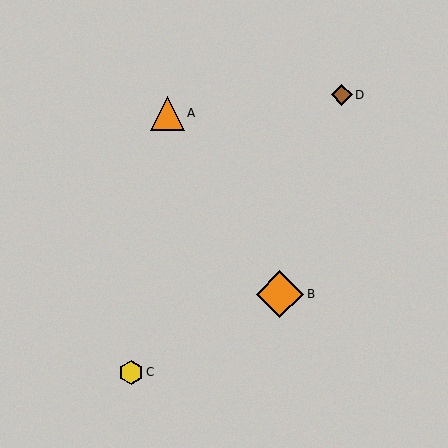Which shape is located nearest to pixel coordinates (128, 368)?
The yellow hexagon (labeled C) at (131, 372) is nearest to that location.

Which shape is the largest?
The orange diamond (labeled B) is the largest.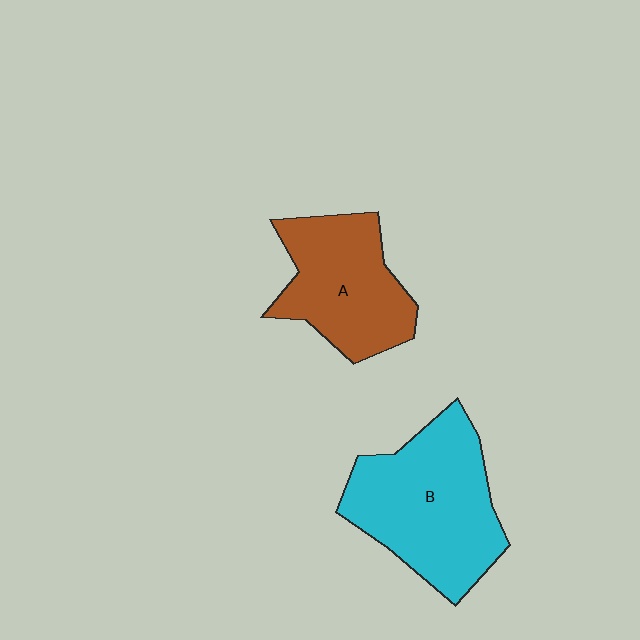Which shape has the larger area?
Shape B (cyan).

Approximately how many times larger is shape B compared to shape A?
Approximately 1.3 times.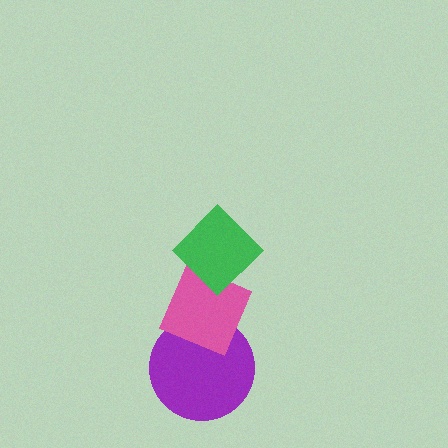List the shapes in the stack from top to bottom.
From top to bottom: the green diamond, the pink diamond, the purple circle.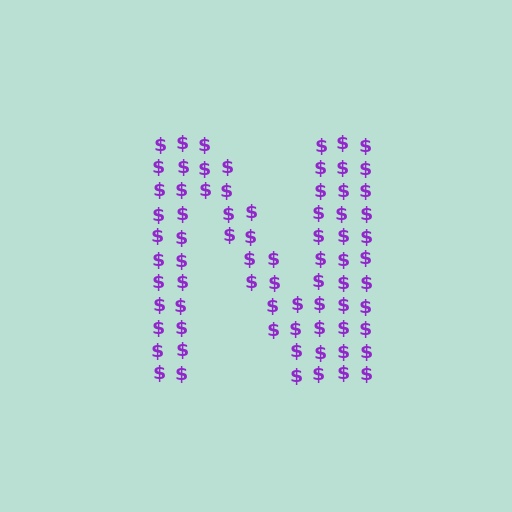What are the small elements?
The small elements are dollar signs.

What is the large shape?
The large shape is the letter N.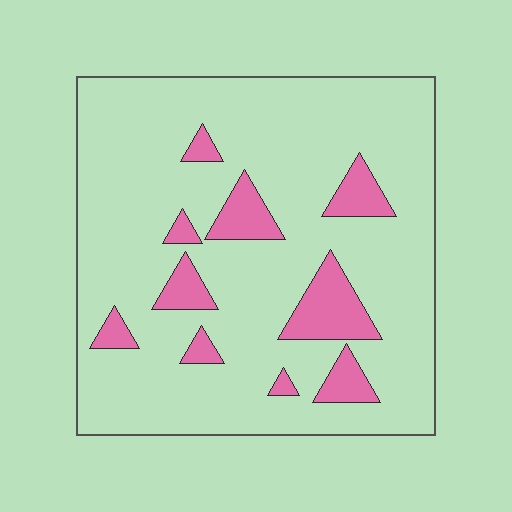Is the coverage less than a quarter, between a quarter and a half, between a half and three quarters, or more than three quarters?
Less than a quarter.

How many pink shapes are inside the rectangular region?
10.